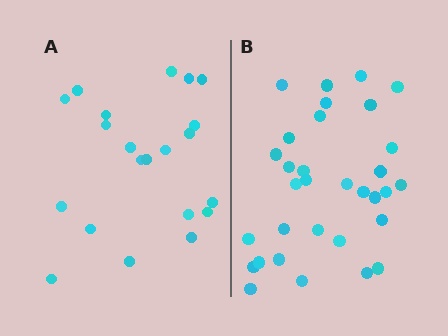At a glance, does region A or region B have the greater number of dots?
Region B (the right region) has more dots.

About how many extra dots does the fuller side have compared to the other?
Region B has roughly 12 or so more dots than region A.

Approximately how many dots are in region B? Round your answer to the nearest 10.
About 30 dots. (The exact count is 32, which rounds to 30.)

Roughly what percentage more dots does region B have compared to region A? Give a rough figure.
About 50% more.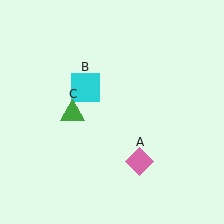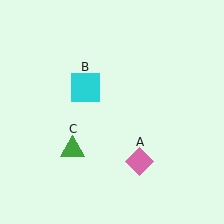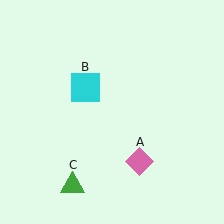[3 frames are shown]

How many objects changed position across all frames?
1 object changed position: green triangle (object C).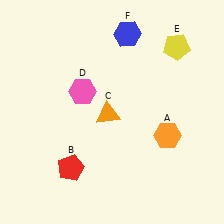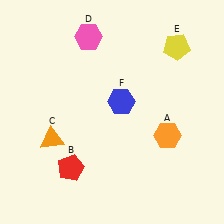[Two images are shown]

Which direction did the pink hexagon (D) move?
The pink hexagon (D) moved up.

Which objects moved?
The objects that moved are: the orange triangle (C), the pink hexagon (D), the blue hexagon (F).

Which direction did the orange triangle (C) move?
The orange triangle (C) moved left.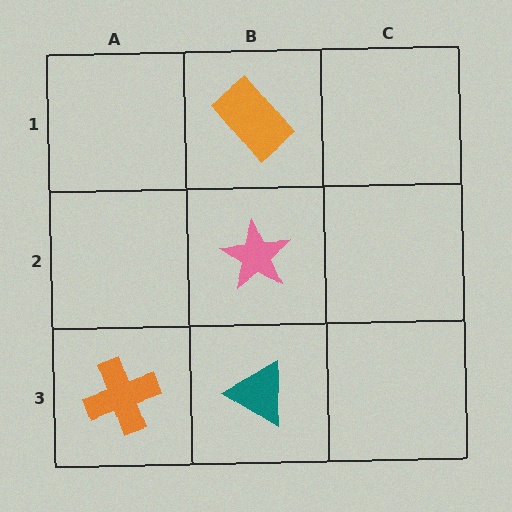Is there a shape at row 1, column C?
No, that cell is empty.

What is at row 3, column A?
An orange cross.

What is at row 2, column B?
A pink star.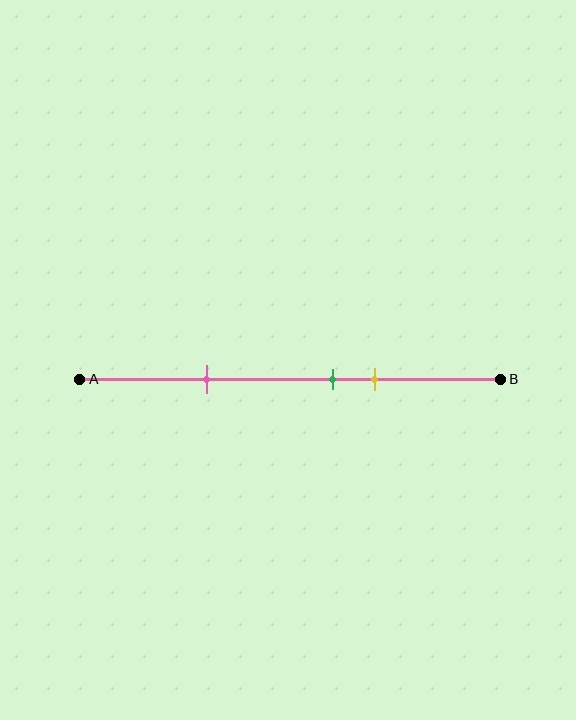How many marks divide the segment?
There are 3 marks dividing the segment.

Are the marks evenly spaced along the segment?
No, the marks are not evenly spaced.